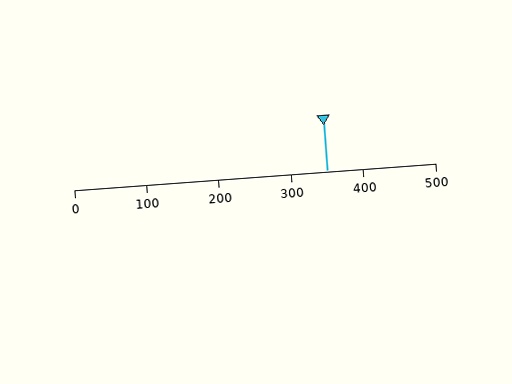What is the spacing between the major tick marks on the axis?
The major ticks are spaced 100 apart.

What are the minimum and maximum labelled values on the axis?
The axis runs from 0 to 500.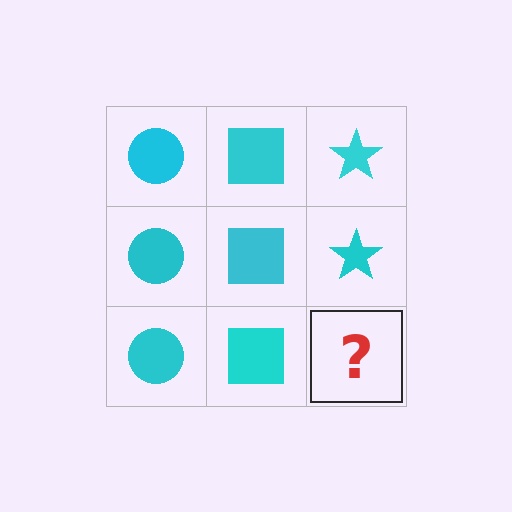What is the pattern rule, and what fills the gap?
The rule is that each column has a consistent shape. The gap should be filled with a cyan star.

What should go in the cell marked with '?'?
The missing cell should contain a cyan star.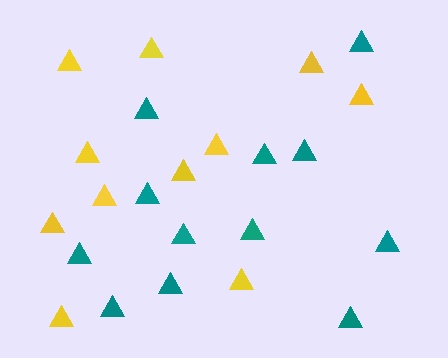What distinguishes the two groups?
There are 2 groups: one group of teal triangles (12) and one group of yellow triangles (11).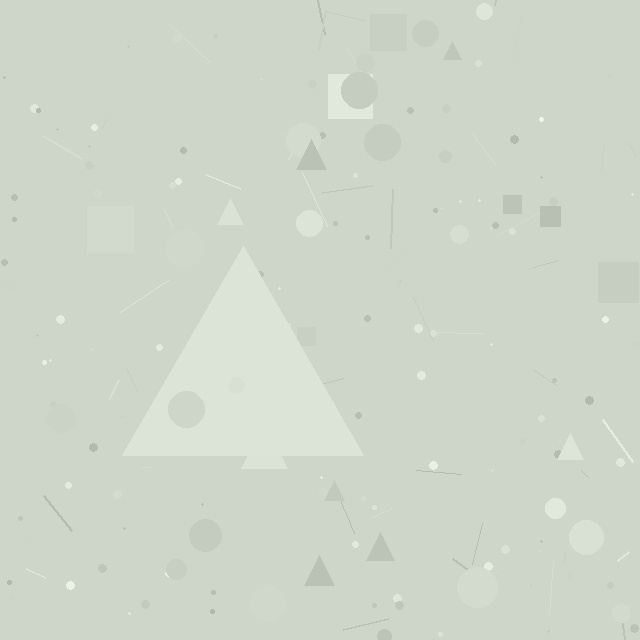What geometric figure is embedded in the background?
A triangle is embedded in the background.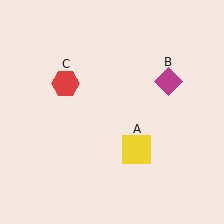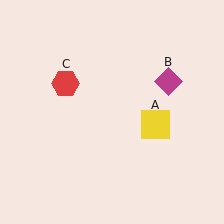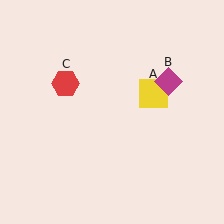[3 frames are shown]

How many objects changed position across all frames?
1 object changed position: yellow square (object A).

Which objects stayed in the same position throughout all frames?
Magenta diamond (object B) and red hexagon (object C) remained stationary.